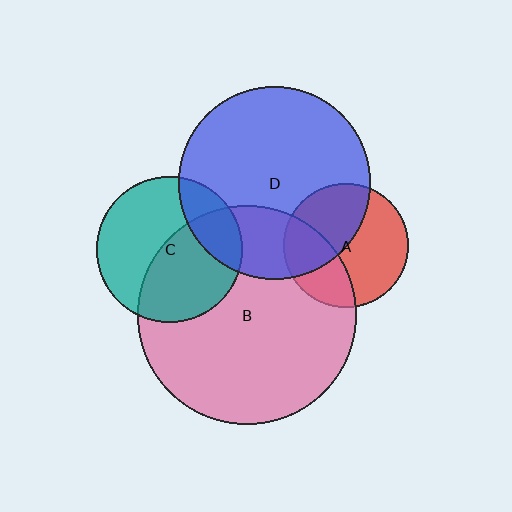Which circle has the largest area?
Circle B (pink).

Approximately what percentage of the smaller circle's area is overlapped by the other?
Approximately 35%.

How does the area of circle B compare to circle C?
Approximately 2.3 times.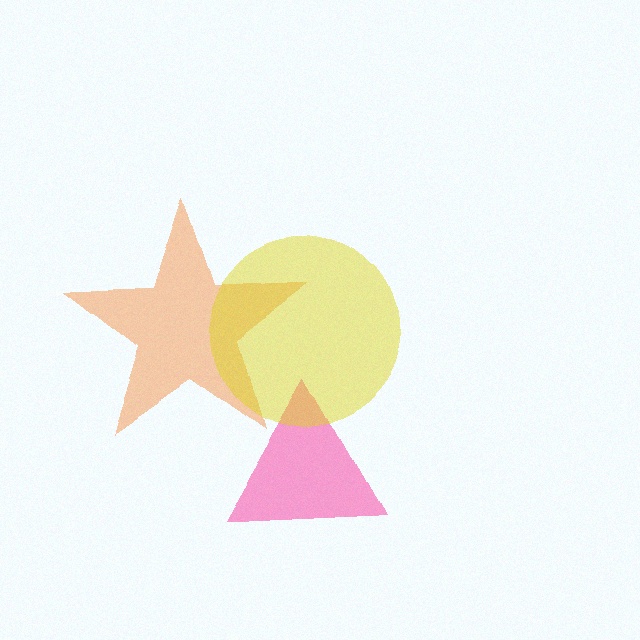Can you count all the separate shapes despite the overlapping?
Yes, there are 3 separate shapes.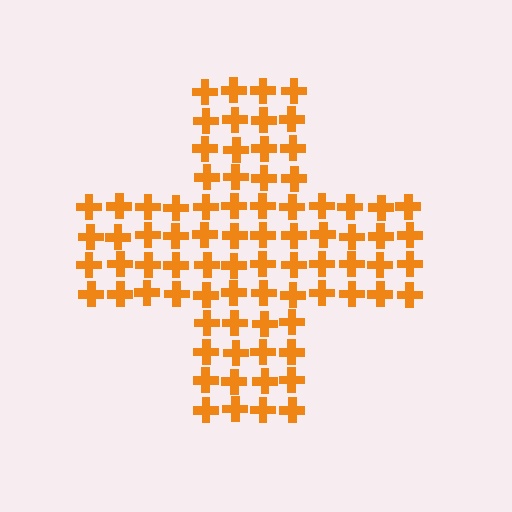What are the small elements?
The small elements are crosses.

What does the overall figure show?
The overall figure shows a cross.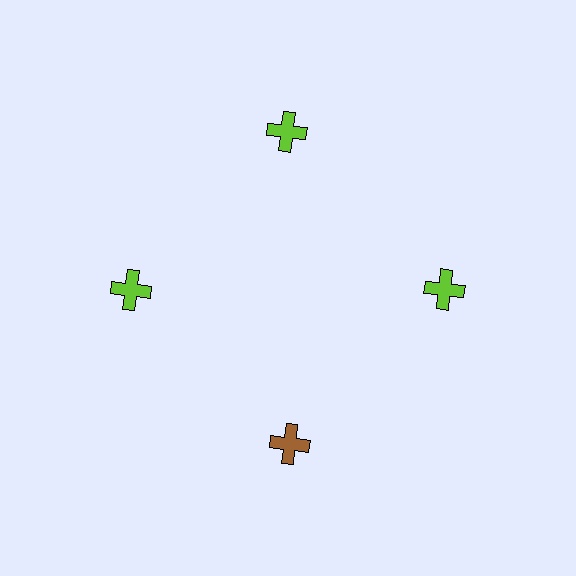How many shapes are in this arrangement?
There are 4 shapes arranged in a ring pattern.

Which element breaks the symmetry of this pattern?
The brown cross at roughly the 6 o'clock position breaks the symmetry. All other shapes are lime crosses.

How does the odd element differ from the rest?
It has a different color: brown instead of lime.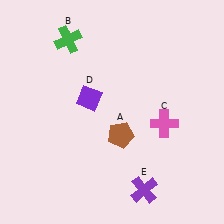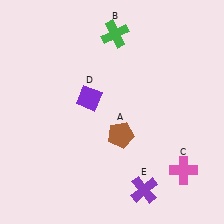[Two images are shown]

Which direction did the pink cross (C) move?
The pink cross (C) moved down.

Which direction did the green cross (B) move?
The green cross (B) moved right.